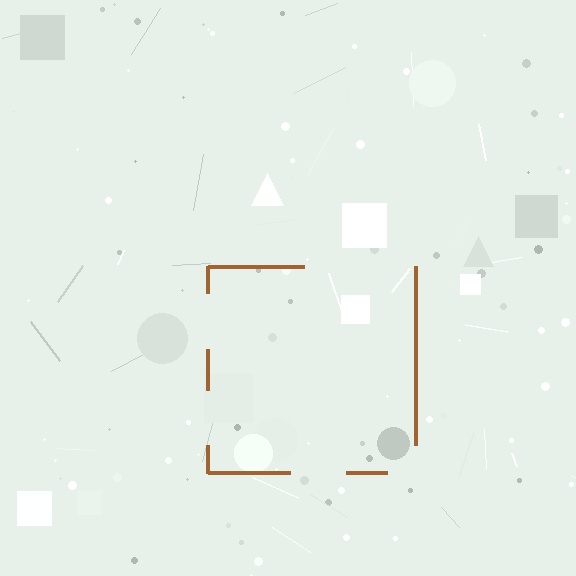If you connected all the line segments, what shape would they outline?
They would outline a square.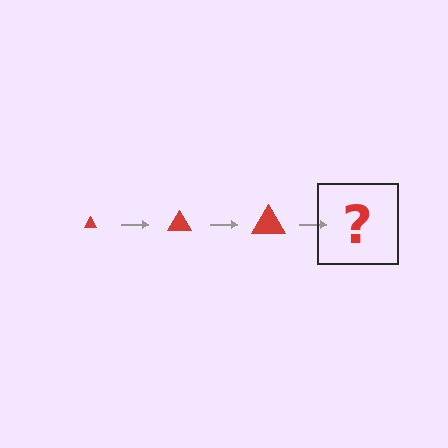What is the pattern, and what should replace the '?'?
The pattern is that the triangle gets progressively larger each step. The '?' should be a red triangle, larger than the previous one.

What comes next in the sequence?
The next element should be a red triangle, larger than the previous one.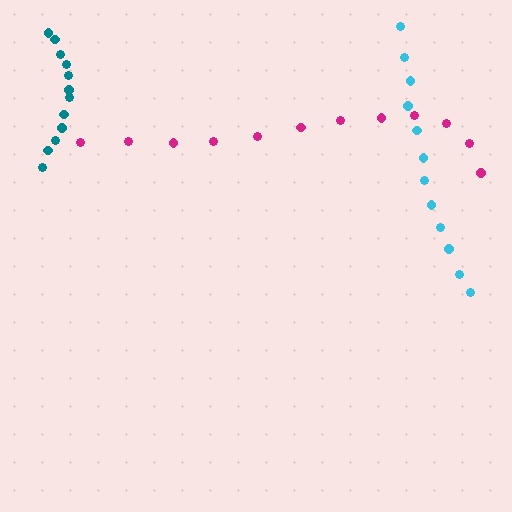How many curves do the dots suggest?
There are 3 distinct paths.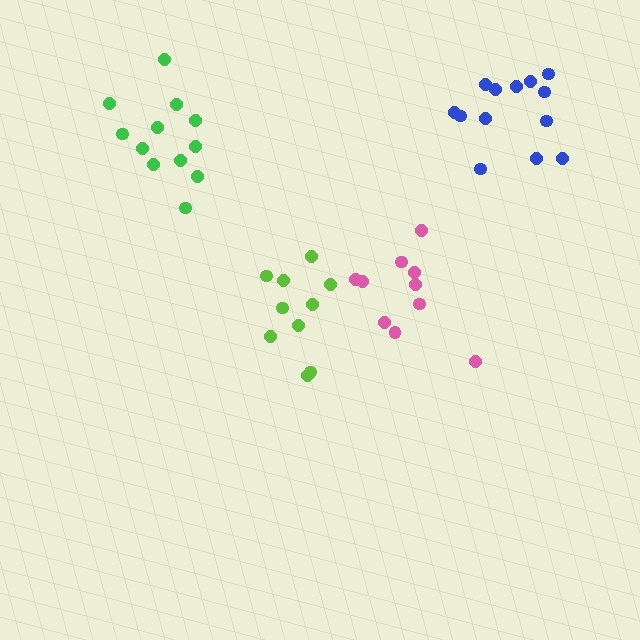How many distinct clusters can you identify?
There are 4 distinct clusters.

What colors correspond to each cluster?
The clusters are colored: pink, blue, green, lime.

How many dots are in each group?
Group 1: 10 dots, Group 2: 13 dots, Group 3: 12 dots, Group 4: 10 dots (45 total).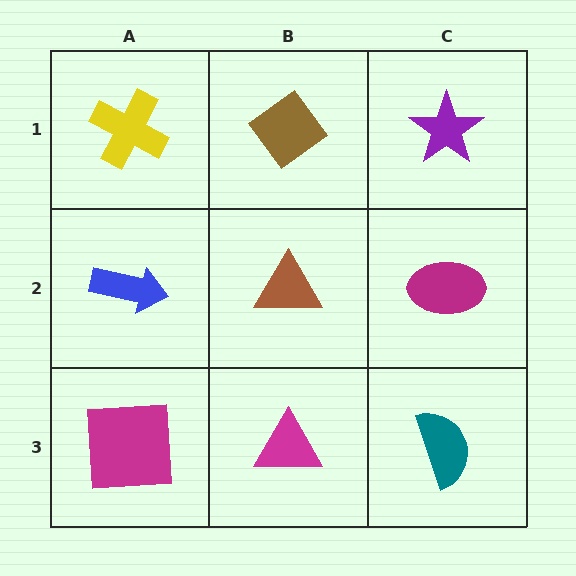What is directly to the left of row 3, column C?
A magenta triangle.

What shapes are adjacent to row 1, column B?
A brown triangle (row 2, column B), a yellow cross (row 1, column A), a purple star (row 1, column C).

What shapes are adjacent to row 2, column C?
A purple star (row 1, column C), a teal semicircle (row 3, column C), a brown triangle (row 2, column B).